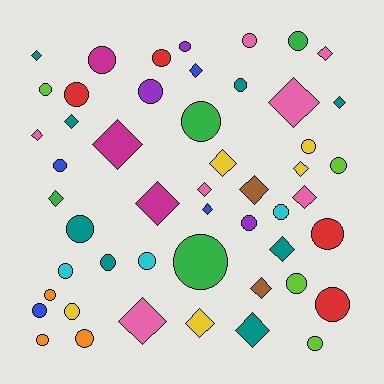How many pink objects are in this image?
There are 7 pink objects.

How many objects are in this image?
There are 50 objects.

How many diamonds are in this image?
There are 21 diamonds.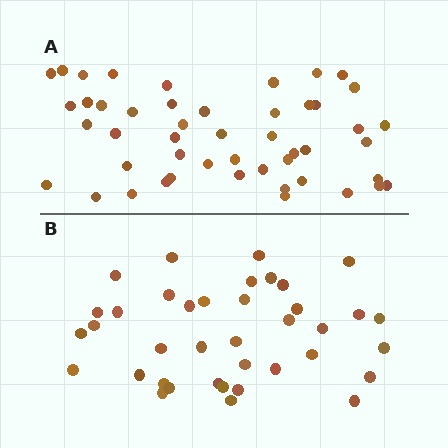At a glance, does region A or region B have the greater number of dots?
Region A (the top region) has more dots.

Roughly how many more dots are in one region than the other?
Region A has roughly 10 or so more dots than region B.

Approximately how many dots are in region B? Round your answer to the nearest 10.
About 40 dots. (The exact count is 38, which rounds to 40.)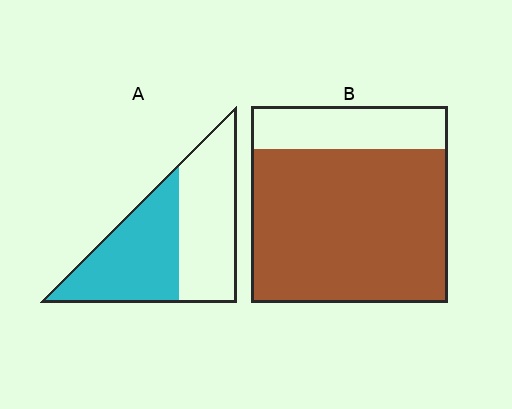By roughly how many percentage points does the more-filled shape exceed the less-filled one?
By roughly 30 percentage points (B over A).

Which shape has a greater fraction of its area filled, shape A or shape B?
Shape B.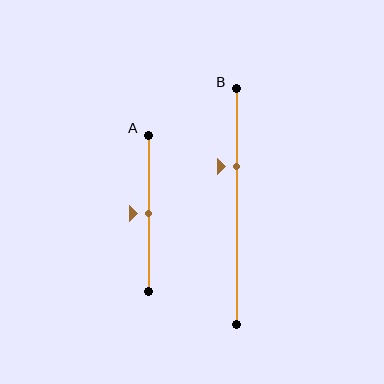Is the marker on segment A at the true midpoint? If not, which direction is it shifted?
Yes, the marker on segment A is at the true midpoint.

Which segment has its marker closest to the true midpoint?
Segment A has its marker closest to the true midpoint.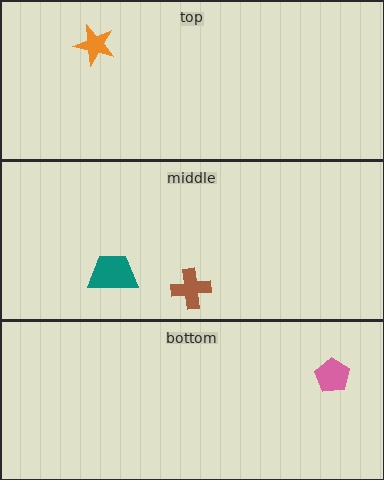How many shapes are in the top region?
1.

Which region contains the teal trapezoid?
The middle region.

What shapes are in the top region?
The orange star.